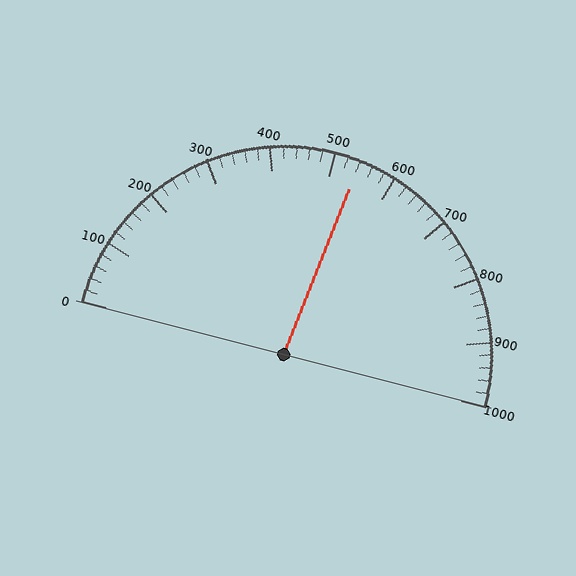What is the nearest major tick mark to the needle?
The nearest major tick mark is 500.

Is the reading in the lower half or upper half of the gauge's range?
The reading is in the upper half of the range (0 to 1000).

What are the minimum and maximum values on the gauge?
The gauge ranges from 0 to 1000.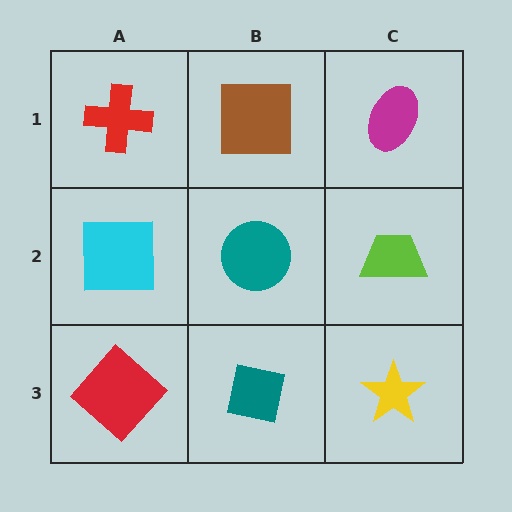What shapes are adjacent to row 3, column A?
A cyan square (row 2, column A), a teal square (row 3, column B).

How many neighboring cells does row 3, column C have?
2.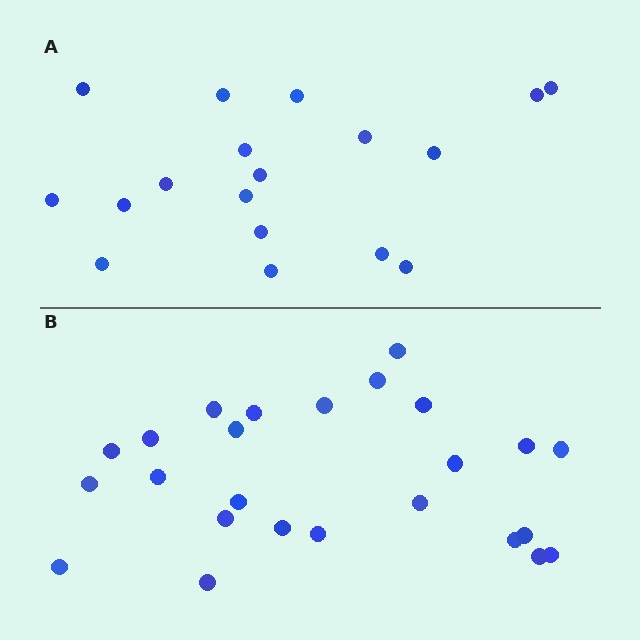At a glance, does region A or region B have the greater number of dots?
Region B (the bottom region) has more dots.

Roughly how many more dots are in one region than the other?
Region B has roughly 8 or so more dots than region A.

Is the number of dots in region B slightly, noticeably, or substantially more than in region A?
Region B has noticeably more, but not dramatically so. The ratio is roughly 1.4 to 1.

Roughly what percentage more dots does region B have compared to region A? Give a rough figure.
About 40% more.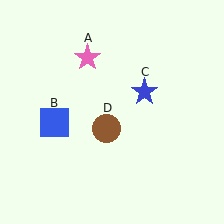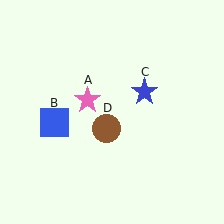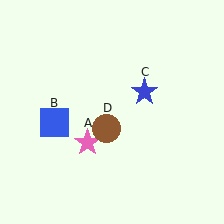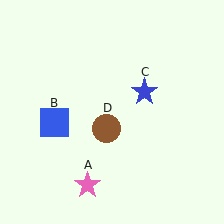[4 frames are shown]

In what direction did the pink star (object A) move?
The pink star (object A) moved down.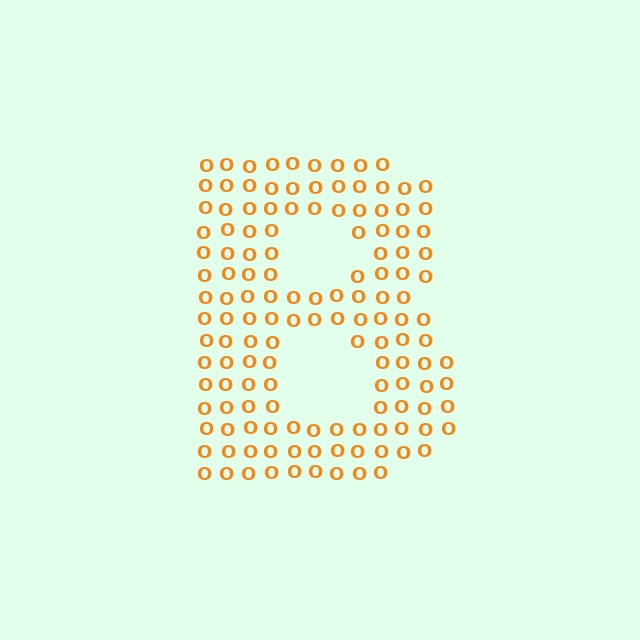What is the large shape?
The large shape is the letter B.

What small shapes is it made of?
It is made of small letter O's.